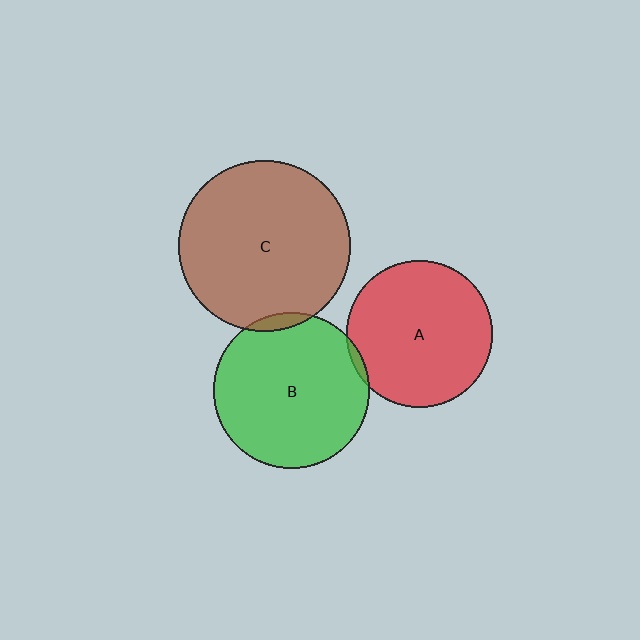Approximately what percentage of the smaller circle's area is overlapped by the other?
Approximately 5%.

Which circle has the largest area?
Circle C (brown).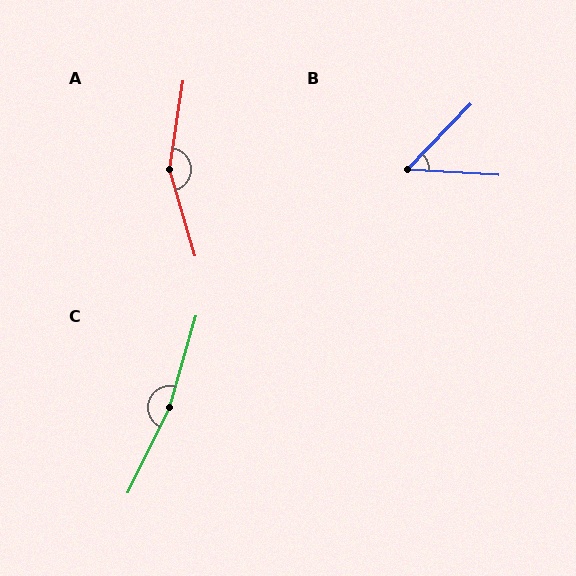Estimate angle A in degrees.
Approximately 155 degrees.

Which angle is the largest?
C, at approximately 170 degrees.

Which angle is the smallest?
B, at approximately 50 degrees.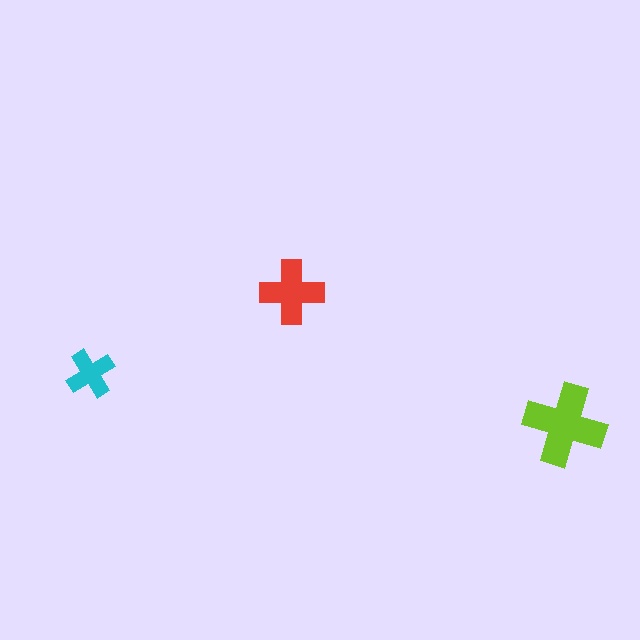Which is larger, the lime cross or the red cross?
The lime one.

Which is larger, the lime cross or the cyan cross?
The lime one.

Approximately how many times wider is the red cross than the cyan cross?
About 1.5 times wider.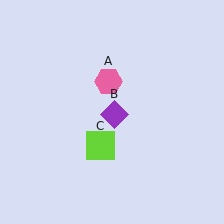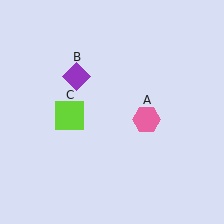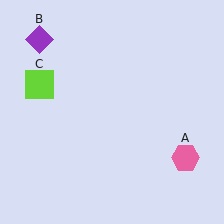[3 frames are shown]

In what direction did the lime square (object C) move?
The lime square (object C) moved up and to the left.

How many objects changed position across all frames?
3 objects changed position: pink hexagon (object A), purple diamond (object B), lime square (object C).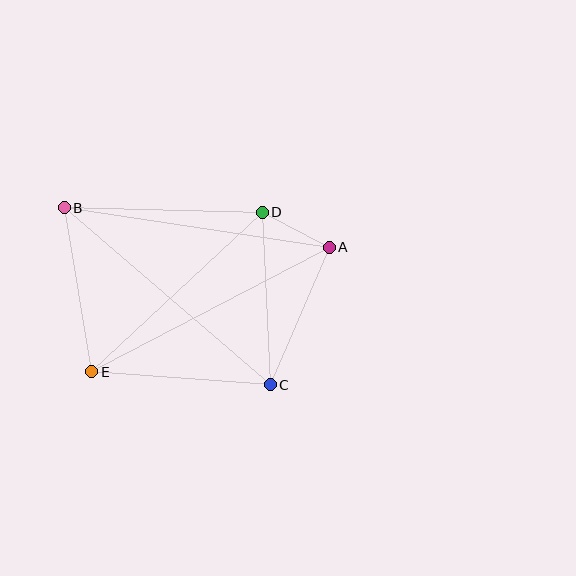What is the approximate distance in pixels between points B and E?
The distance between B and E is approximately 166 pixels.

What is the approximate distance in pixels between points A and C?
The distance between A and C is approximately 149 pixels.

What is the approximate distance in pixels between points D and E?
The distance between D and E is approximately 233 pixels.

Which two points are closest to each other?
Points A and D are closest to each other.